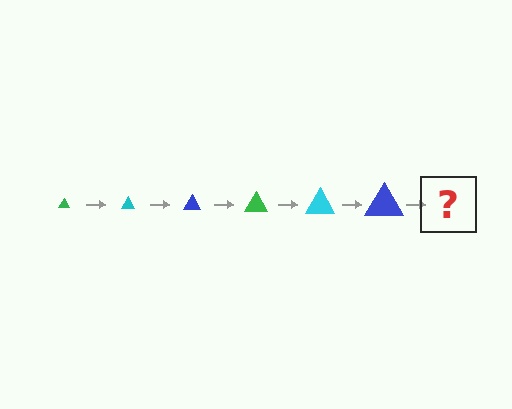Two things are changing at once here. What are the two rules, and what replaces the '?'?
The two rules are that the triangle grows larger each step and the color cycles through green, cyan, and blue. The '?' should be a green triangle, larger than the previous one.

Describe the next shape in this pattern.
It should be a green triangle, larger than the previous one.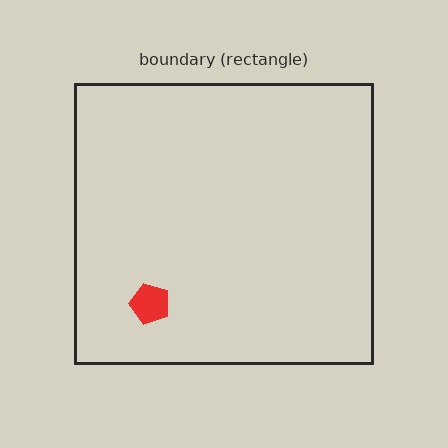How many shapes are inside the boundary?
1 inside, 0 outside.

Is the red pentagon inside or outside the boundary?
Inside.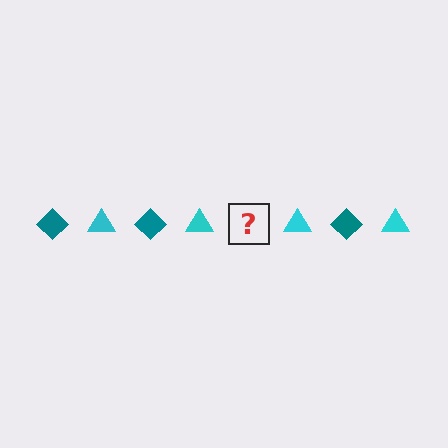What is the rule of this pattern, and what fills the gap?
The rule is that the pattern alternates between teal diamond and cyan triangle. The gap should be filled with a teal diamond.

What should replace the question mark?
The question mark should be replaced with a teal diamond.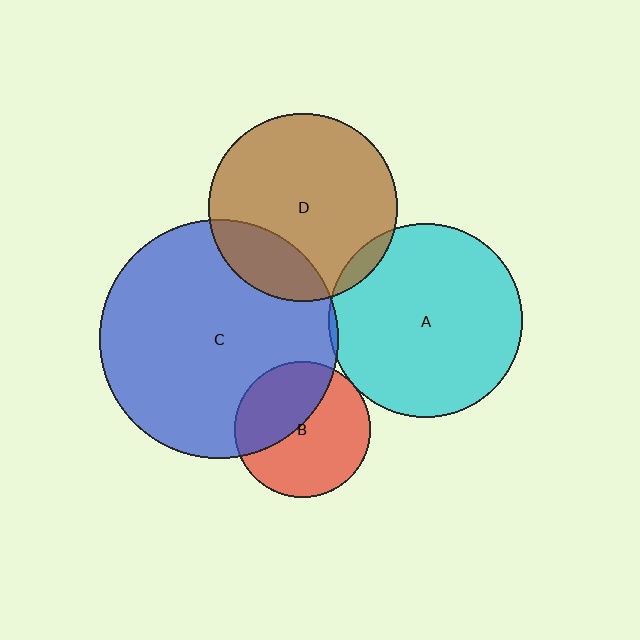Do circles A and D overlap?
Yes.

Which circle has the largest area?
Circle C (blue).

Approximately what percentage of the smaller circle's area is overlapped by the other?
Approximately 5%.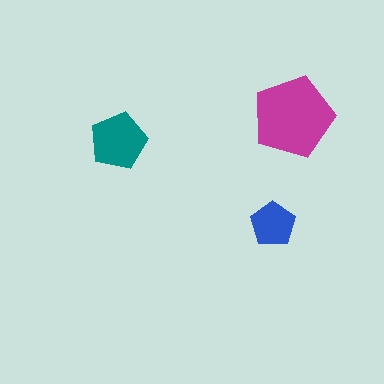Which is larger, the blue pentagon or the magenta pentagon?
The magenta one.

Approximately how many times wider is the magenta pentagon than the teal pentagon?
About 1.5 times wider.